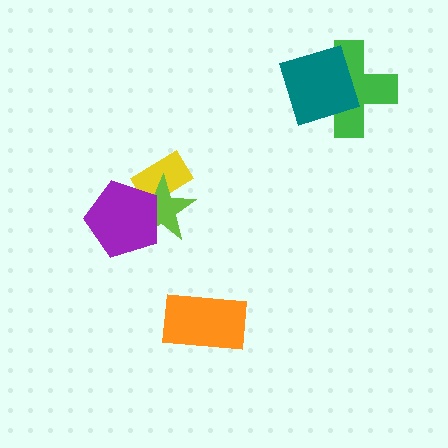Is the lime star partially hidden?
Yes, it is partially covered by another shape.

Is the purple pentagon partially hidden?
No, no other shape covers it.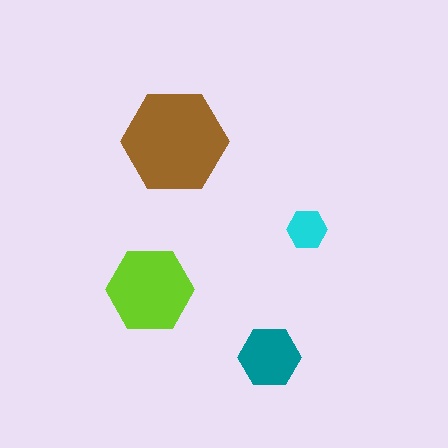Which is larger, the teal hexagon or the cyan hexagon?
The teal one.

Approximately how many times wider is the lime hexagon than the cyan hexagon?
About 2 times wider.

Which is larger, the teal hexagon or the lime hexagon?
The lime one.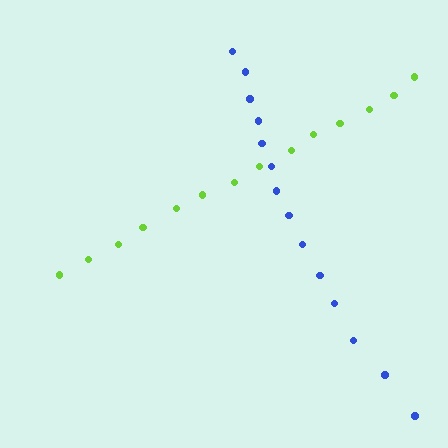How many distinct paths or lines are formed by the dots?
There are 2 distinct paths.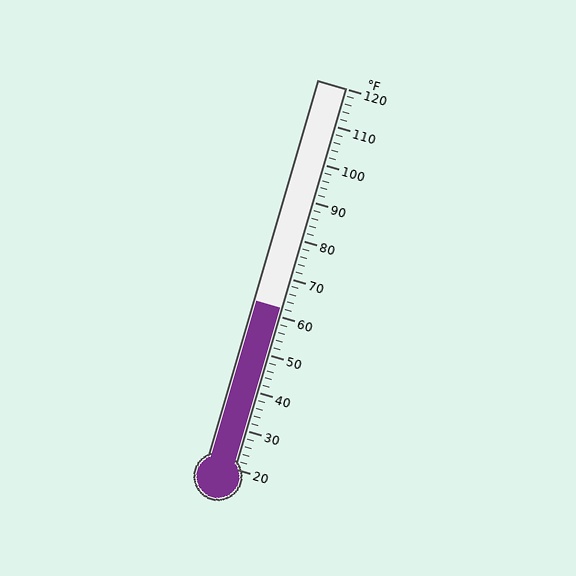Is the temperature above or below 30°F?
The temperature is above 30°F.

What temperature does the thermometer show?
The thermometer shows approximately 62°F.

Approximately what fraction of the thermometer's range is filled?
The thermometer is filled to approximately 40% of its range.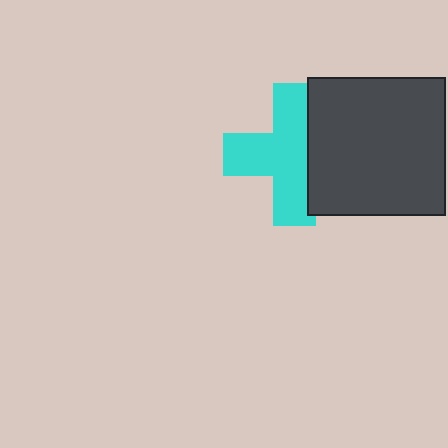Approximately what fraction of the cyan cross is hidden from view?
Roughly 31% of the cyan cross is hidden behind the dark gray square.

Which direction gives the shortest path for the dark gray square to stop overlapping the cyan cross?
Moving right gives the shortest separation.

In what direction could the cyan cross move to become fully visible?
The cyan cross could move left. That would shift it out from behind the dark gray square entirely.